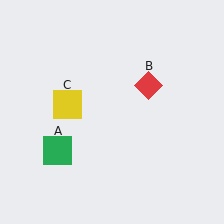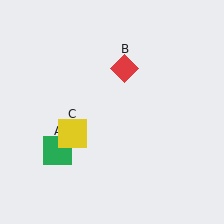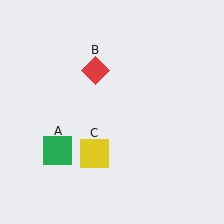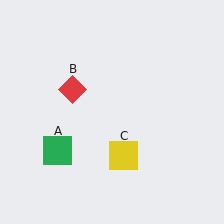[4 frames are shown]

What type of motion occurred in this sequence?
The red diamond (object B), yellow square (object C) rotated counterclockwise around the center of the scene.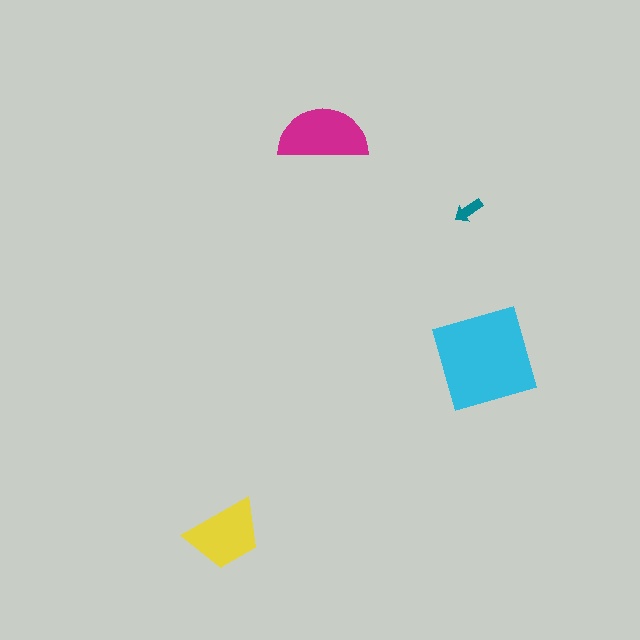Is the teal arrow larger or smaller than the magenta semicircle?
Smaller.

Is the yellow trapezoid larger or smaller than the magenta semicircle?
Smaller.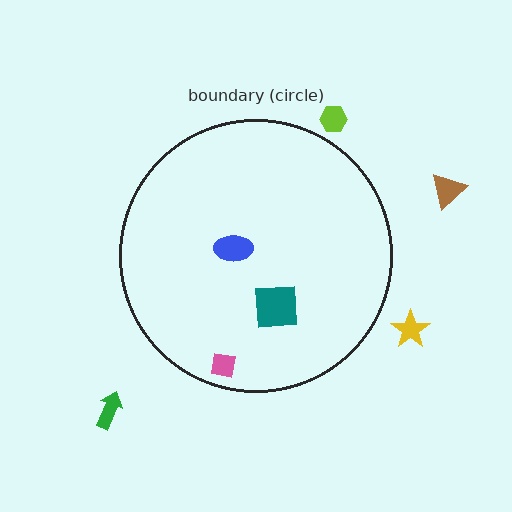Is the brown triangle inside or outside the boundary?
Outside.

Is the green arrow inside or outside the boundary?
Outside.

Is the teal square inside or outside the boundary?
Inside.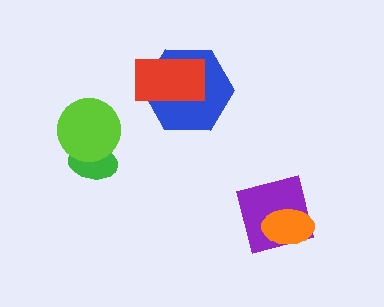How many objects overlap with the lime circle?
1 object overlaps with the lime circle.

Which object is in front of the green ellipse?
The lime circle is in front of the green ellipse.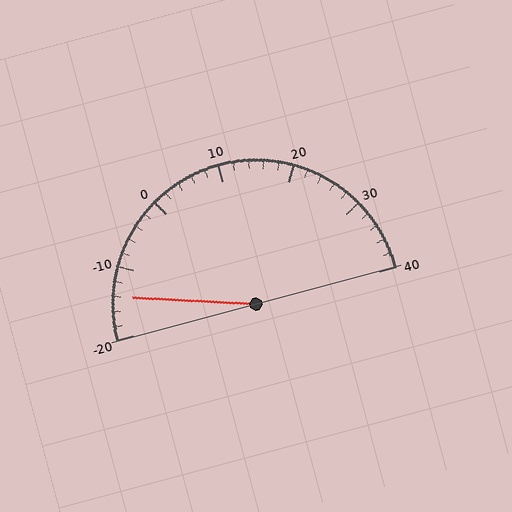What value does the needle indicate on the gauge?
The needle indicates approximately -14.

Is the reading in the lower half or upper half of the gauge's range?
The reading is in the lower half of the range (-20 to 40).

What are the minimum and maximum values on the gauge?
The gauge ranges from -20 to 40.